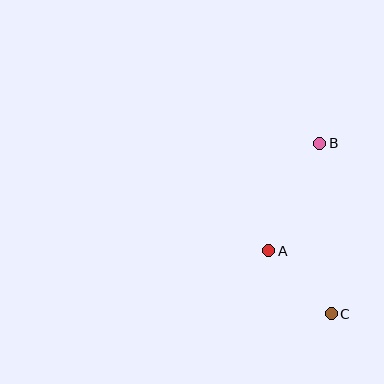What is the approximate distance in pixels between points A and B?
The distance between A and B is approximately 119 pixels.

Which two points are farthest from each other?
Points B and C are farthest from each other.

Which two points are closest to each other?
Points A and C are closest to each other.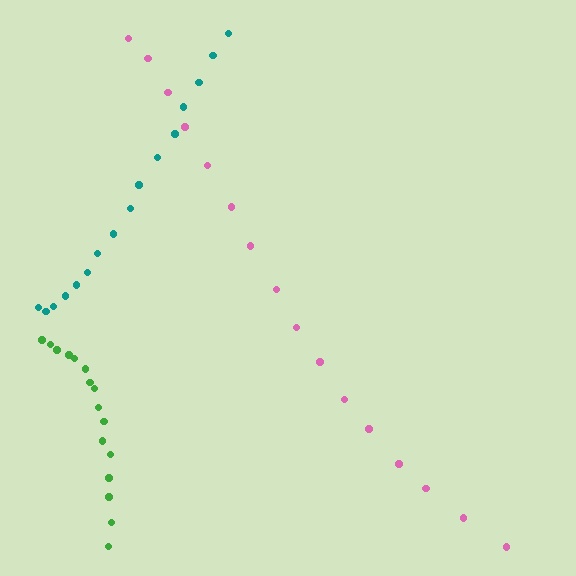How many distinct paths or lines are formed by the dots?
There are 3 distinct paths.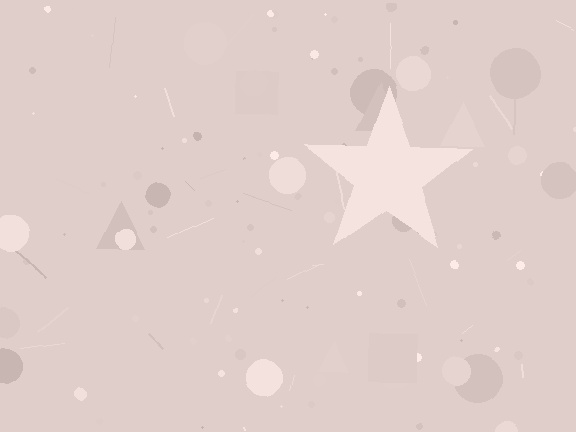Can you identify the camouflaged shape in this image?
The camouflaged shape is a star.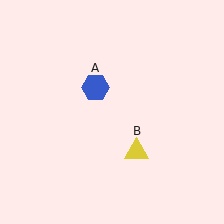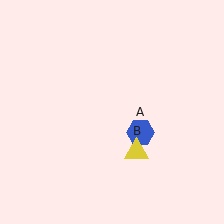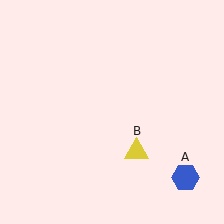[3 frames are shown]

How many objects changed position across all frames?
1 object changed position: blue hexagon (object A).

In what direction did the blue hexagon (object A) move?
The blue hexagon (object A) moved down and to the right.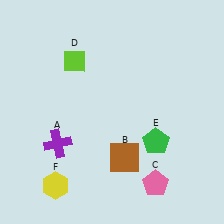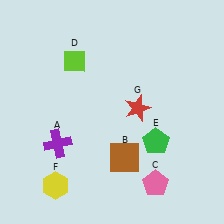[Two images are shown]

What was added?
A red star (G) was added in Image 2.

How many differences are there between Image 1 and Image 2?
There is 1 difference between the two images.